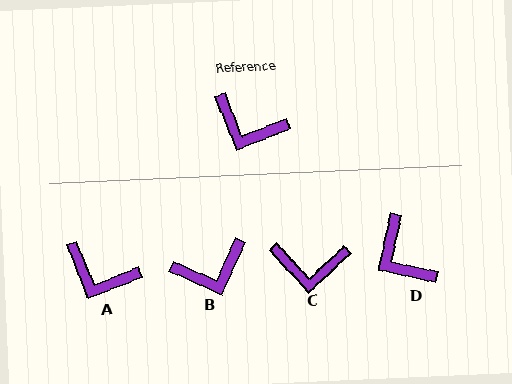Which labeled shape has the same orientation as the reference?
A.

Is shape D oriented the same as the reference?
No, it is off by about 34 degrees.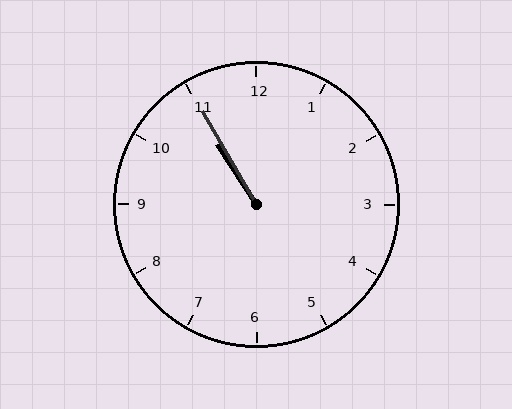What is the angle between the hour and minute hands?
Approximately 2 degrees.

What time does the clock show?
10:55.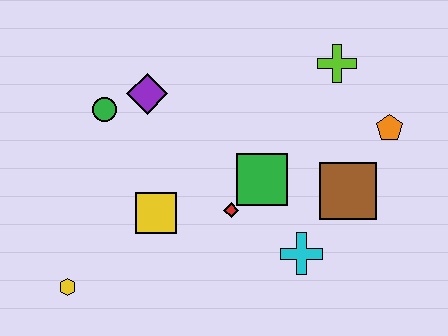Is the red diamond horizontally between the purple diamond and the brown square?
Yes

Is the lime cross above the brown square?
Yes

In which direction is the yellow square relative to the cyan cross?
The yellow square is to the left of the cyan cross.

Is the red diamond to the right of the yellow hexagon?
Yes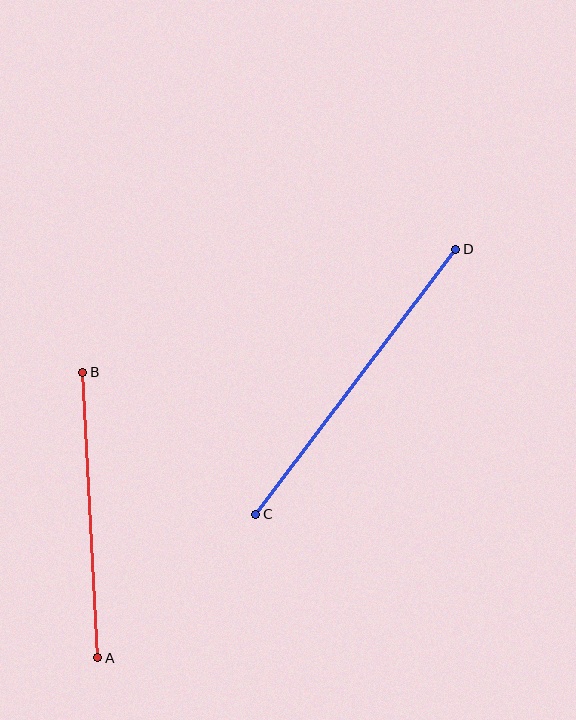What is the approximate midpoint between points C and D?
The midpoint is at approximately (356, 382) pixels.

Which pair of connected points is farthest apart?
Points C and D are farthest apart.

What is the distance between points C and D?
The distance is approximately 332 pixels.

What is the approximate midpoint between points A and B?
The midpoint is at approximately (90, 515) pixels.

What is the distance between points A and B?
The distance is approximately 286 pixels.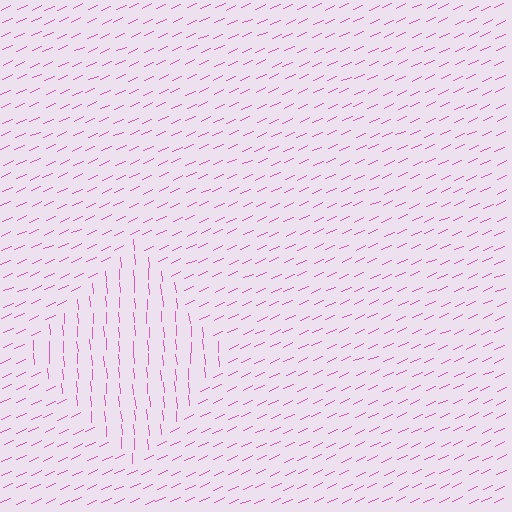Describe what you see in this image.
The image is filled with small pink line segments. A diamond region in the image has lines oriented differently from the surrounding lines, creating a visible texture boundary.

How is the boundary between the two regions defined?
The boundary is defined purely by a change in line orientation (approximately 70 degrees difference). All lines are the same color and thickness.